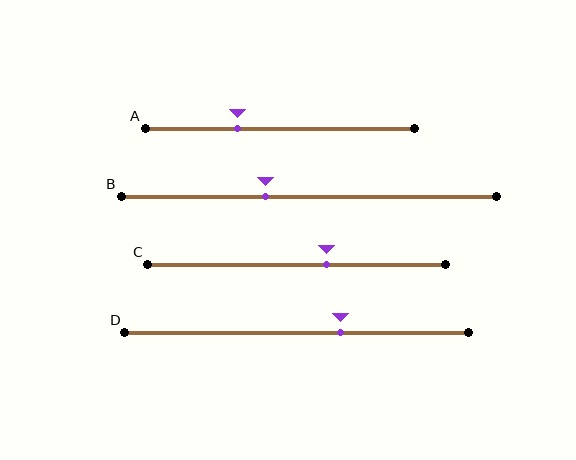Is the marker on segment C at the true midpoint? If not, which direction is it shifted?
No, the marker on segment C is shifted to the right by about 10% of the segment length.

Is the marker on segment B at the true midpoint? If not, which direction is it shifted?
No, the marker on segment B is shifted to the left by about 12% of the segment length.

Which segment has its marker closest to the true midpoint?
Segment C has its marker closest to the true midpoint.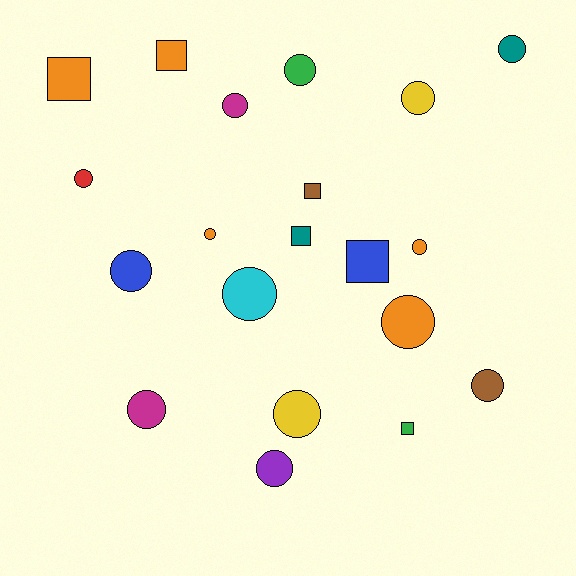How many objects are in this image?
There are 20 objects.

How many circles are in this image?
There are 14 circles.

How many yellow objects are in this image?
There are 2 yellow objects.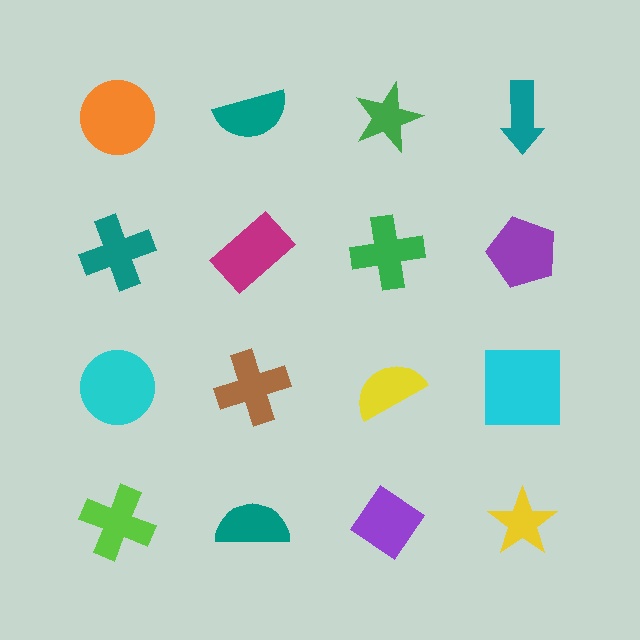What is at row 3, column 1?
A cyan circle.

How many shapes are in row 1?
4 shapes.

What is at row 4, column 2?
A teal semicircle.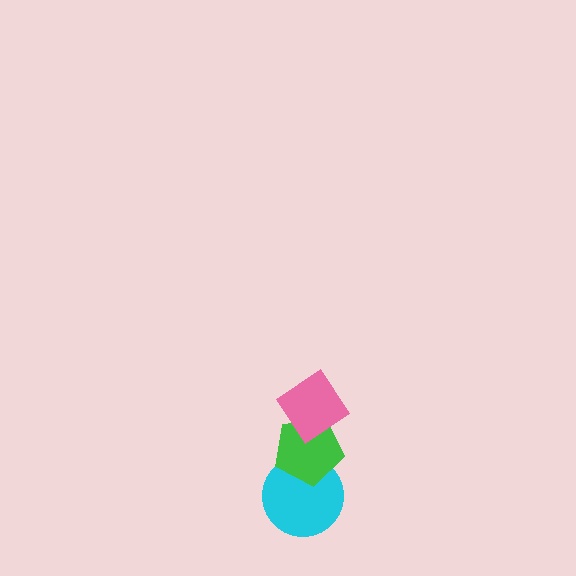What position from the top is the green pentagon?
The green pentagon is 2nd from the top.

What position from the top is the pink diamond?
The pink diamond is 1st from the top.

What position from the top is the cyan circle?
The cyan circle is 3rd from the top.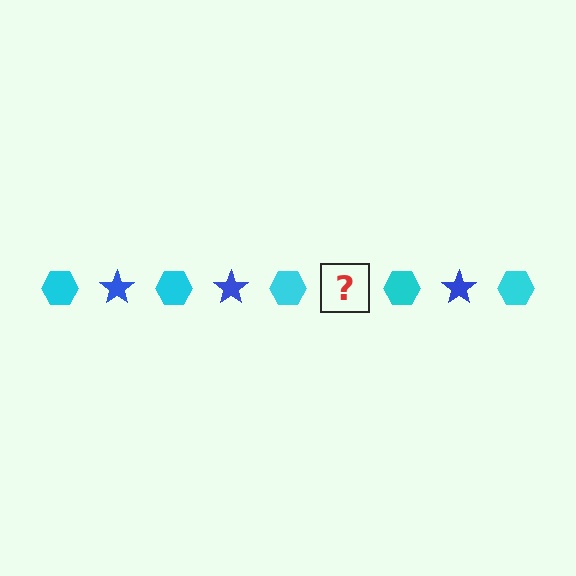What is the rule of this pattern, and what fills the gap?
The rule is that the pattern alternates between cyan hexagon and blue star. The gap should be filled with a blue star.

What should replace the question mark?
The question mark should be replaced with a blue star.